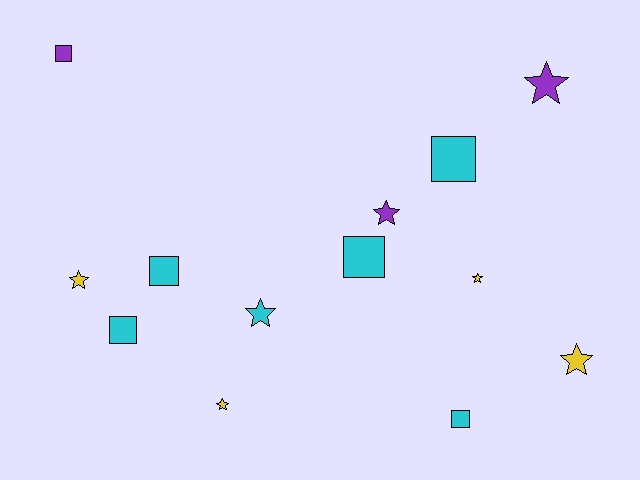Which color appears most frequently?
Cyan, with 6 objects.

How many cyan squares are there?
There are 5 cyan squares.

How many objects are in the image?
There are 13 objects.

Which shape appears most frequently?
Star, with 7 objects.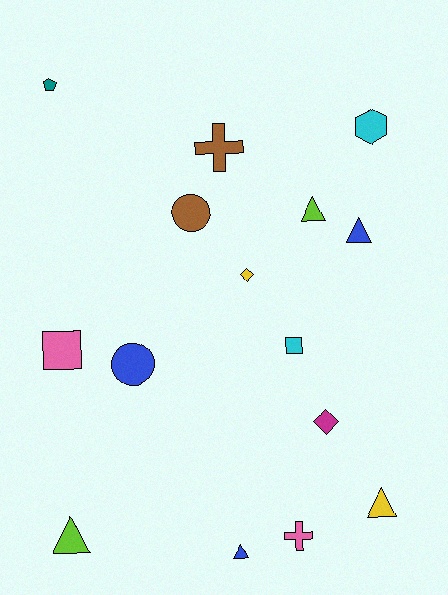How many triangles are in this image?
There are 5 triangles.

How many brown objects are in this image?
There are 2 brown objects.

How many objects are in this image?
There are 15 objects.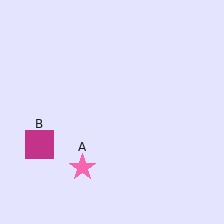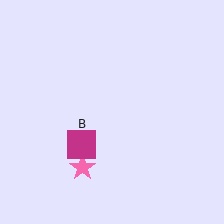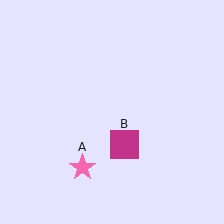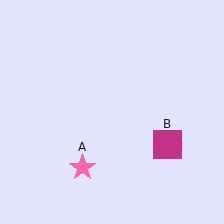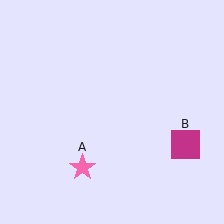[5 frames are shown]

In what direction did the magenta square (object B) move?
The magenta square (object B) moved right.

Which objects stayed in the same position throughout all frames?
Pink star (object A) remained stationary.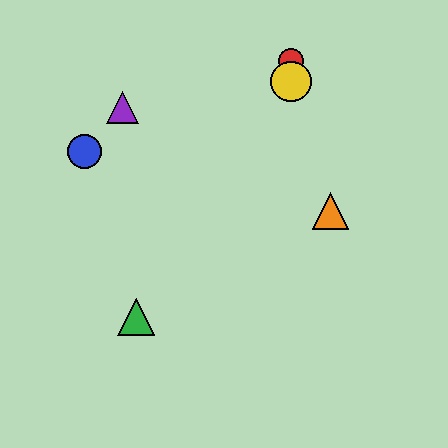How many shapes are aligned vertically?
2 shapes (the red circle, the yellow circle) are aligned vertically.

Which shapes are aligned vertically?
The red circle, the yellow circle are aligned vertically.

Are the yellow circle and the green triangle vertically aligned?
No, the yellow circle is at x≈291 and the green triangle is at x≈136.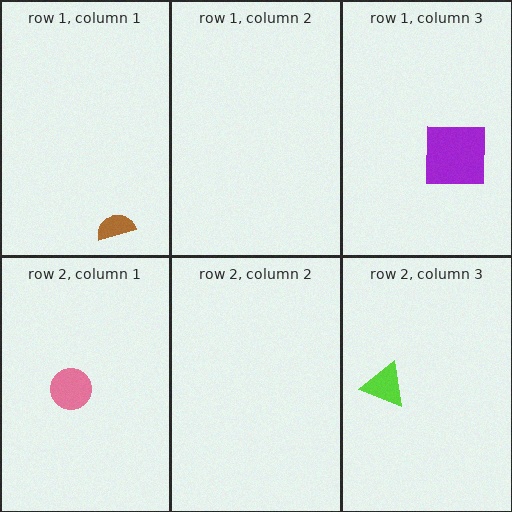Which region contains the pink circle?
The row 2, column 1 region.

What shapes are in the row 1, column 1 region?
The brown semicircle.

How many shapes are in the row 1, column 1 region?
1.